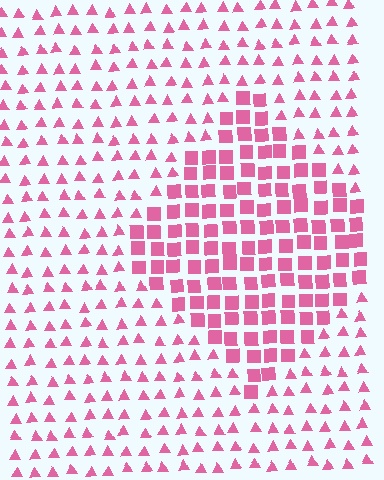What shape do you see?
I see a diamond.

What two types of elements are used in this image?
The image uses squares inside the diamond region and triangles outside it.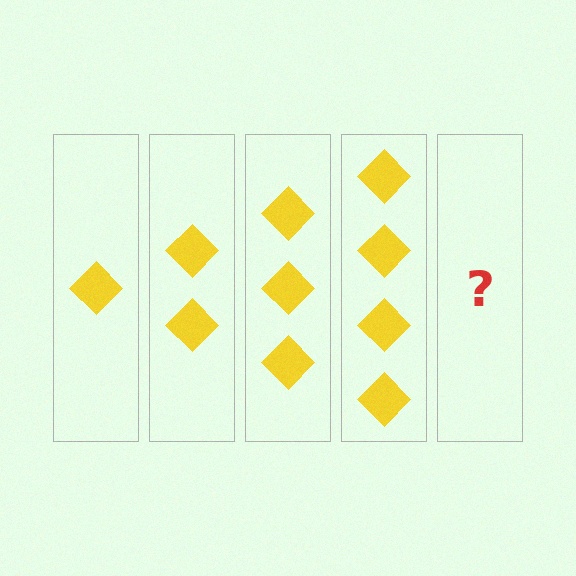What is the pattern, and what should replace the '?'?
The pattern is that each step adds one more diamond. The '?' should be 5 diamonds.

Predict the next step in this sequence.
The next step is 5 diamonds.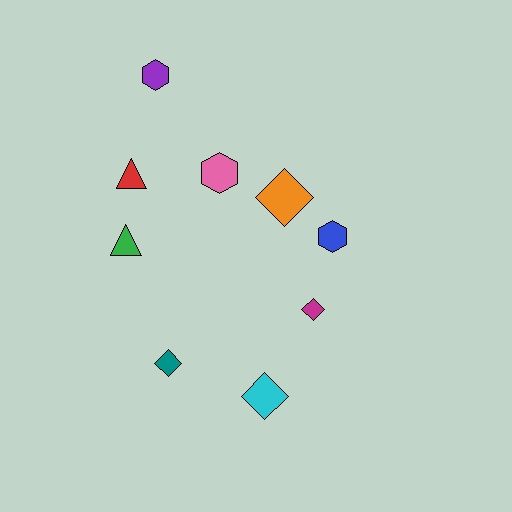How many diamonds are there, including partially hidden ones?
There are 4 diamonds.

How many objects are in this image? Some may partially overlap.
There are 9 objects.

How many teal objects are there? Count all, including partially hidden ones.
There is 1 teal object.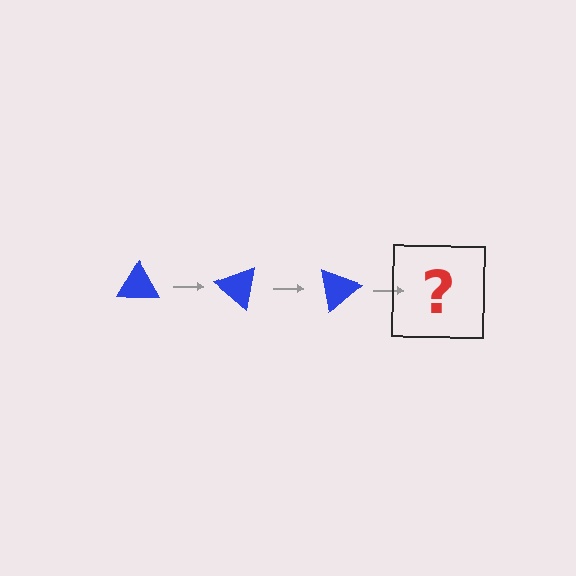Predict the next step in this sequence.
The next step is a blue triangle rotated 120 degrees.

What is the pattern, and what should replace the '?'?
The pattern is that the triangle rotates 40 degrees each step. The '?' should be a blue triangle rotated 120 degrees.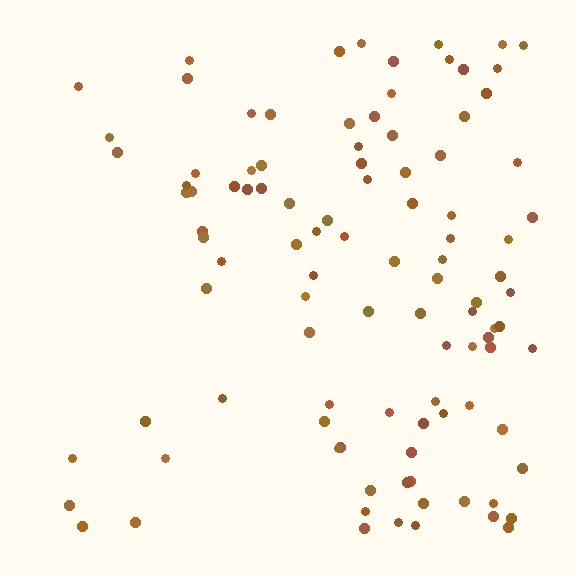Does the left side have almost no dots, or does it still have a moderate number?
Still a moderate number, just noticeably fewer than the right.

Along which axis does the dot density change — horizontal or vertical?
Horizontal.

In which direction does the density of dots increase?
From left to right, with the right side densest.